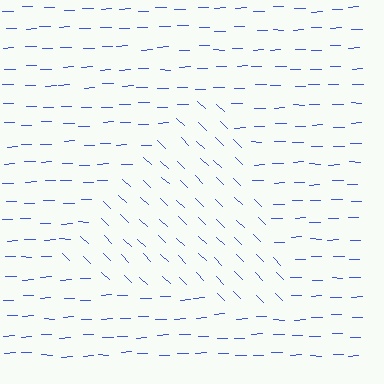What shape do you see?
I see a triangle.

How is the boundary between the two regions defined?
The boundary is defined purely by a change in line orientation (approximately 45 degrees difference). All lines are the same color and thickness.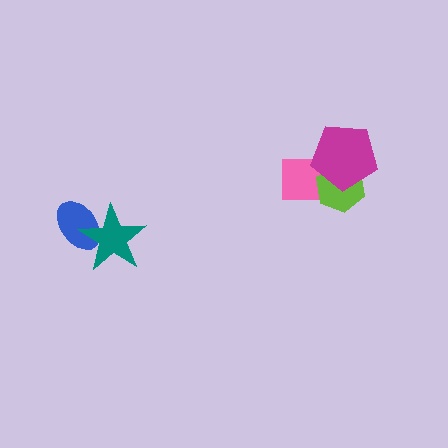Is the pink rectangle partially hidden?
Yes, it is partially covered by another shape.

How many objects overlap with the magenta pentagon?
2 objects overlap with the magenta pentagon.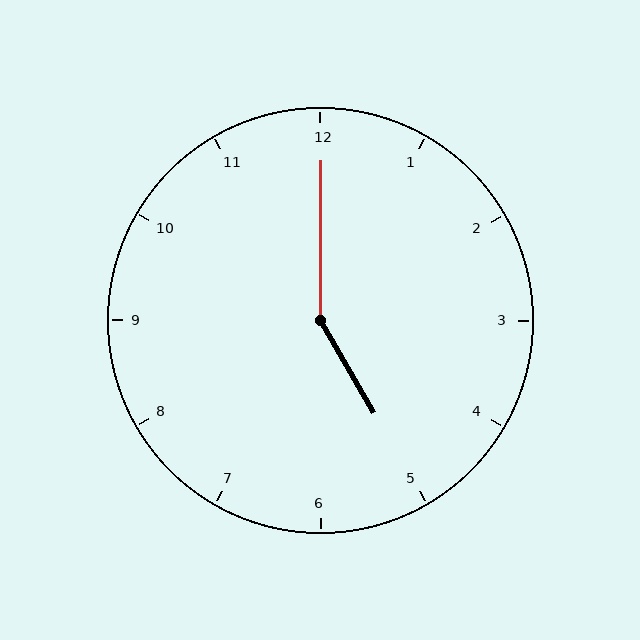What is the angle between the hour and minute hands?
Approximately 150 degrees.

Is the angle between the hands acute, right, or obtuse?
It is obtuse.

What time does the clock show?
5:00.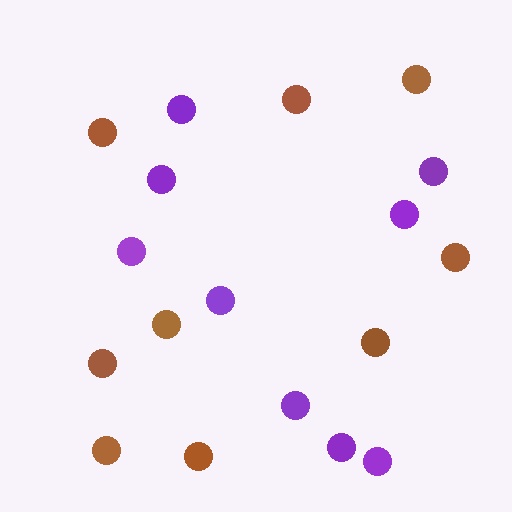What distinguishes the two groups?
There are 2 groups: one group of brown circles (9) and one group of purple circles (9).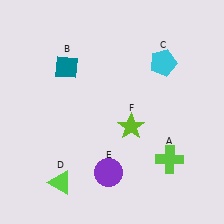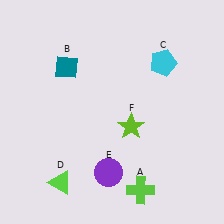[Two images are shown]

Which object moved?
The lime cross (A) moved down.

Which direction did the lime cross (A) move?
The lime cross (A) moved down.